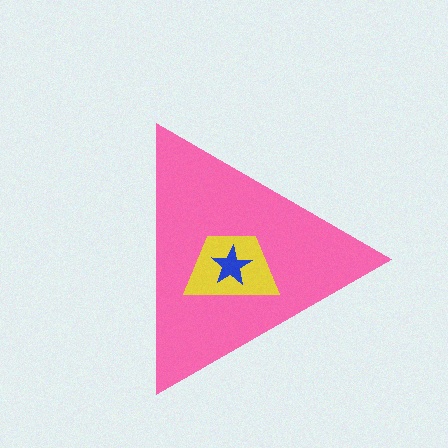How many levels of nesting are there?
3.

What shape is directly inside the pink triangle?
The yellow trapezoid.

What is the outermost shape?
The pink triangle.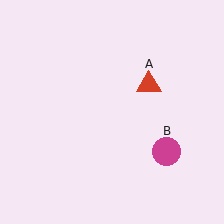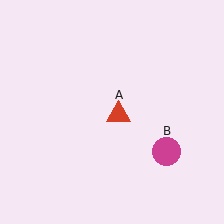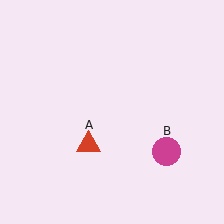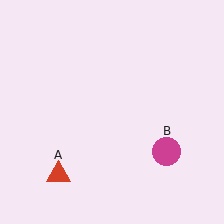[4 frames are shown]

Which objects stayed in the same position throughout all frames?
Magenta circle (object B) remained stationary.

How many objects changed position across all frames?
1 object changed position: red triangle (object A).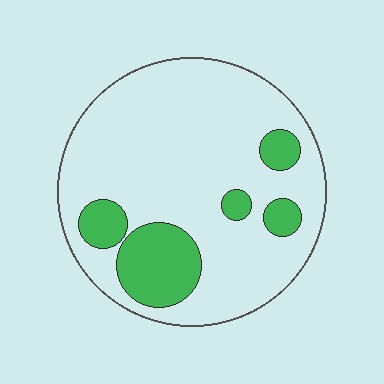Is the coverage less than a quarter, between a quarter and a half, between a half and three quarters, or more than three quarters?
Less than a quarter.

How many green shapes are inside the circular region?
5.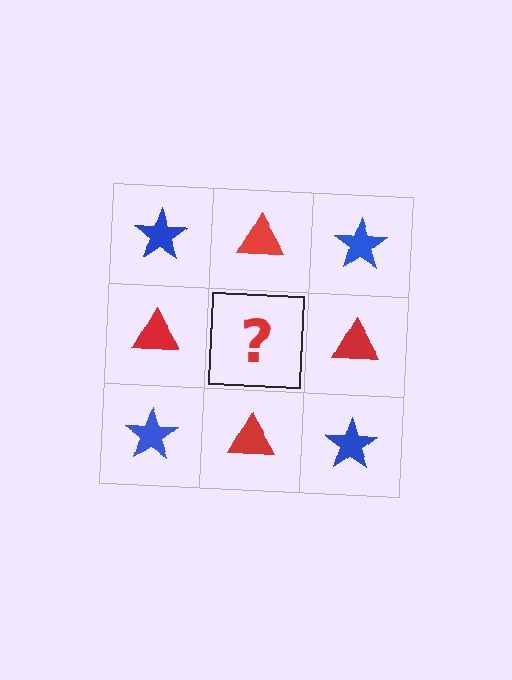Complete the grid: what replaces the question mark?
The question mark should be replaced with a blue star.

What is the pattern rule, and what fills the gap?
The rule is that it alternates blue star and red triangle in a checkerboard pattern. The gap should be filled with a blue star.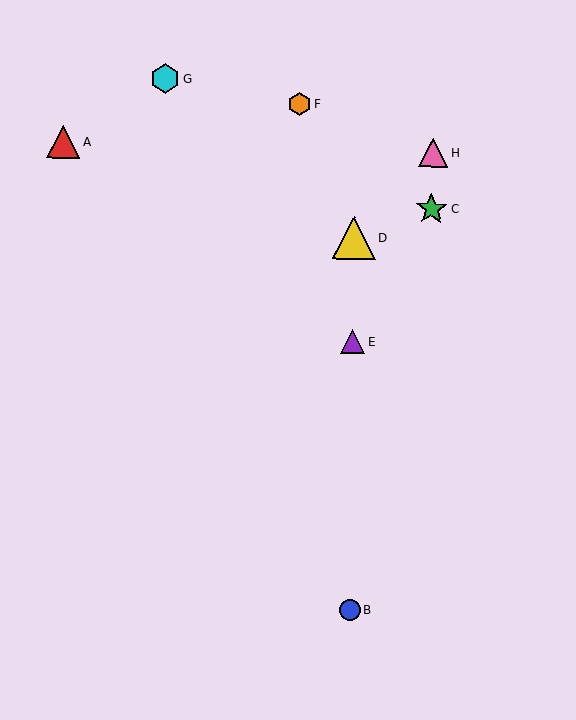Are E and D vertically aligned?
Yes, both are at x≈353.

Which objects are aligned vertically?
Objects B, D, E are aligned vertically.